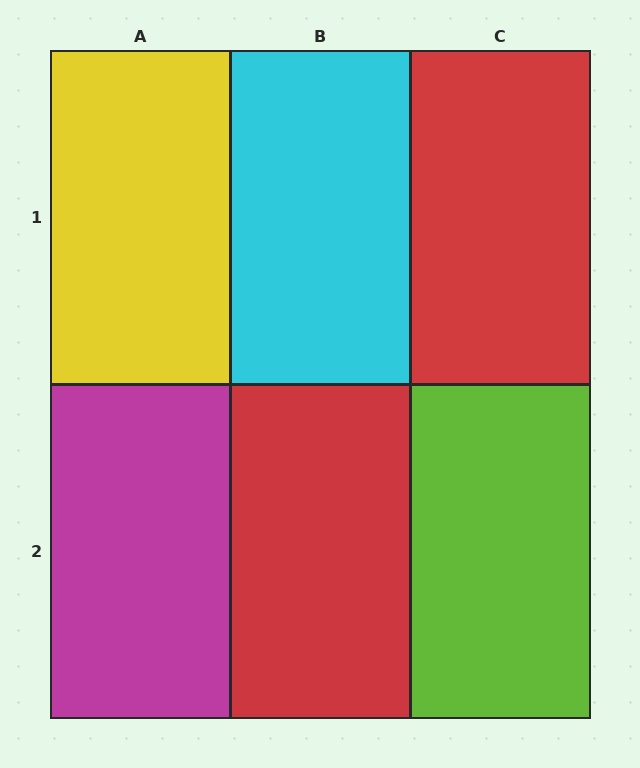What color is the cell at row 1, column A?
Yellow.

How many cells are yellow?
1 cell is yellow.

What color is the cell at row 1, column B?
Cyan.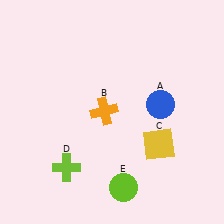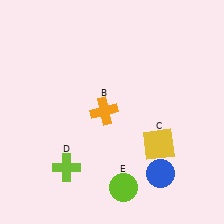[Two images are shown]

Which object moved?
The blue circle (A) moved down.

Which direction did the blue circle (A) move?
The blue circle (A) moved down.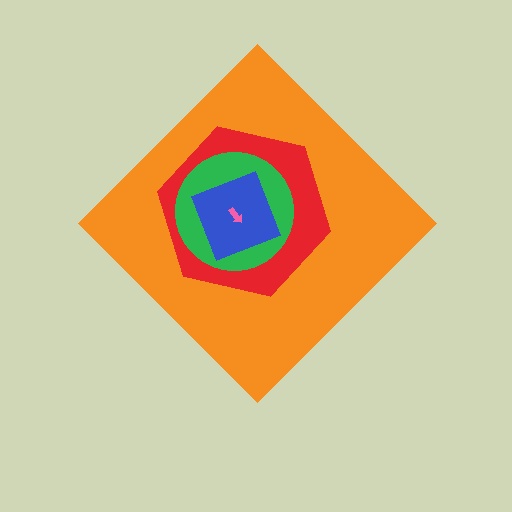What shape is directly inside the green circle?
The blue square.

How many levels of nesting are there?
5.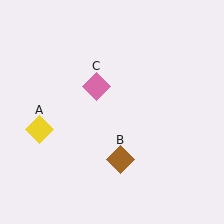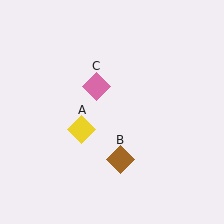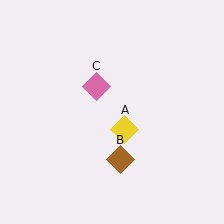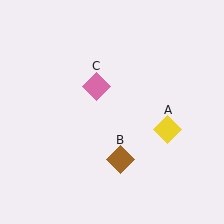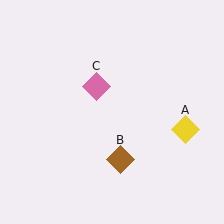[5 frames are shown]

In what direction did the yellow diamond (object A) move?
The yellow diamond (object A) moved right.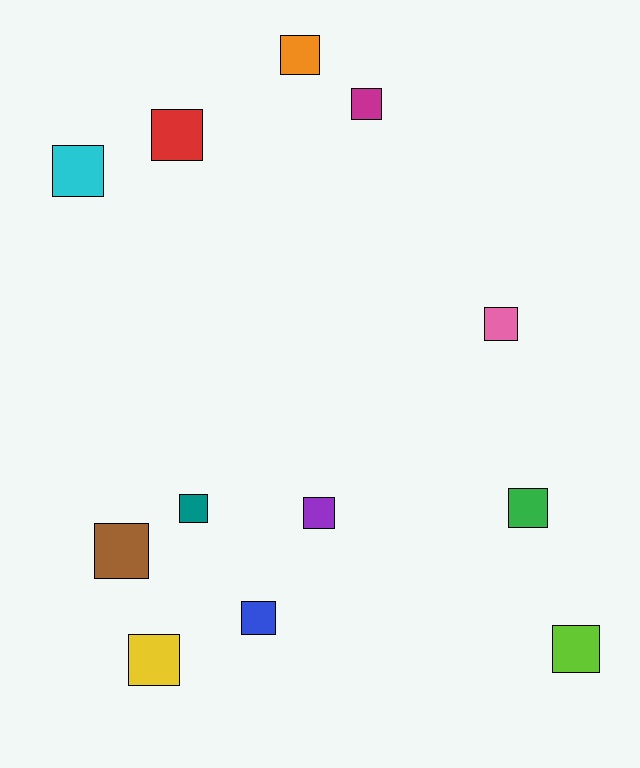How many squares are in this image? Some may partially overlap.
There are 12 squares.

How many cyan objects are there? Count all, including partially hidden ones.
There is 1 cyan object.